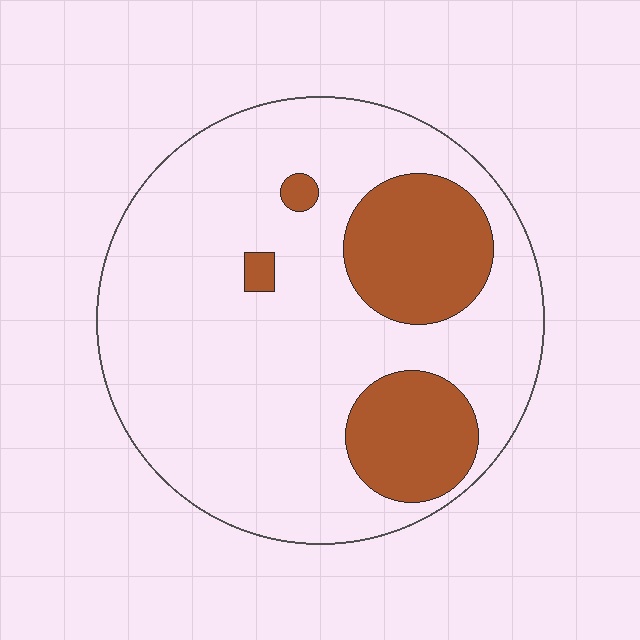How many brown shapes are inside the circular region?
4.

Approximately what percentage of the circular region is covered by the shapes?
Approximately 20%.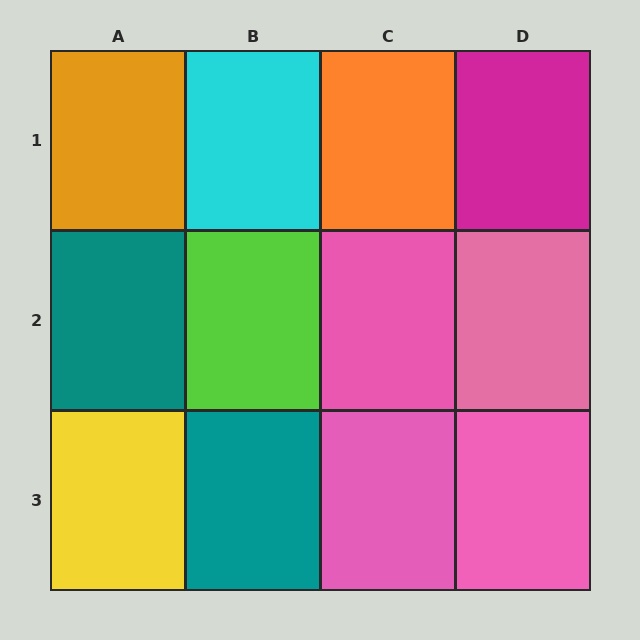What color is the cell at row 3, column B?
Teal.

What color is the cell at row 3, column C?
Pink.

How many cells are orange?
2 cells are orange.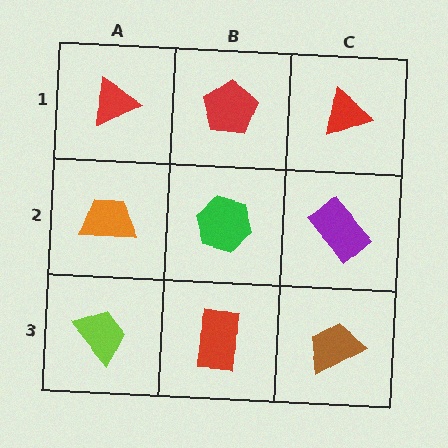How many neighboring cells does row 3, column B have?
3.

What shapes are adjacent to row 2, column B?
A red pentagon (row 1, column B), a red rectangle (row 3, column B), an orange trapezoid (row 2, column A), a purple rectangle (row 2, column C).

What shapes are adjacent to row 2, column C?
A red triangle (row 1, column C), a brown trapezoid (row 3, column C), a green hexagon (row 2, column B).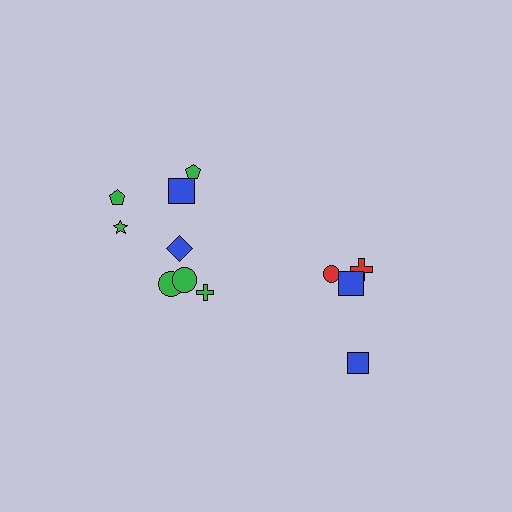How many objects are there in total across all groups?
There are 12 objects.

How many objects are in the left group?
There are 8 objects.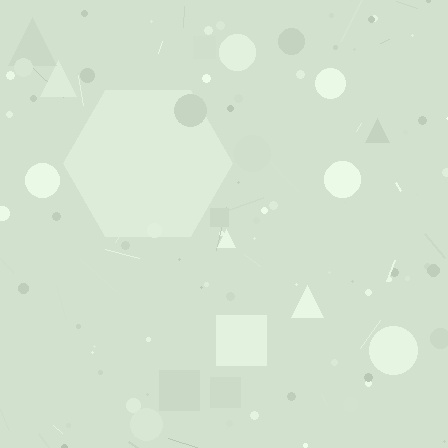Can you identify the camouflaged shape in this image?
The camouflaged shape is a hexagon.